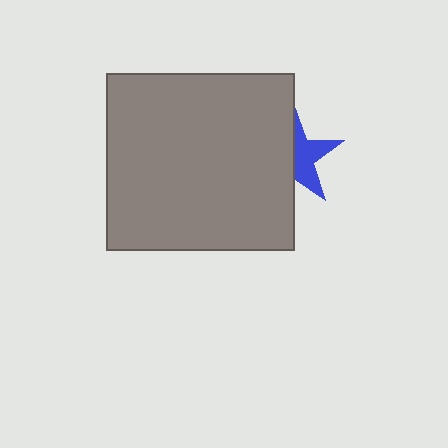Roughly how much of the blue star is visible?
About half of it is visible (roughly 46%).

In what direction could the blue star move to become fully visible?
The blue star could move right. That would shift it out from behind the gray rectangle entirely.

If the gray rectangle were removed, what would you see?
You would see the complete blue star.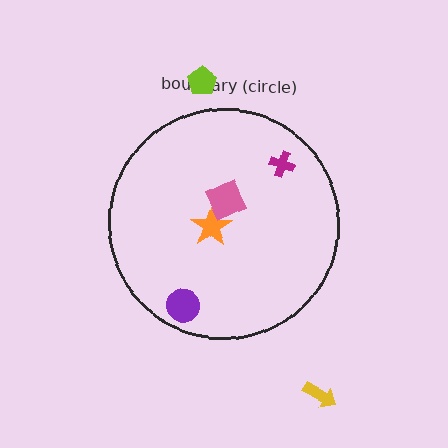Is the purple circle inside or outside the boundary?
Inside.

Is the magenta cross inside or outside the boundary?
Inside.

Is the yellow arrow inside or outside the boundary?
Outside.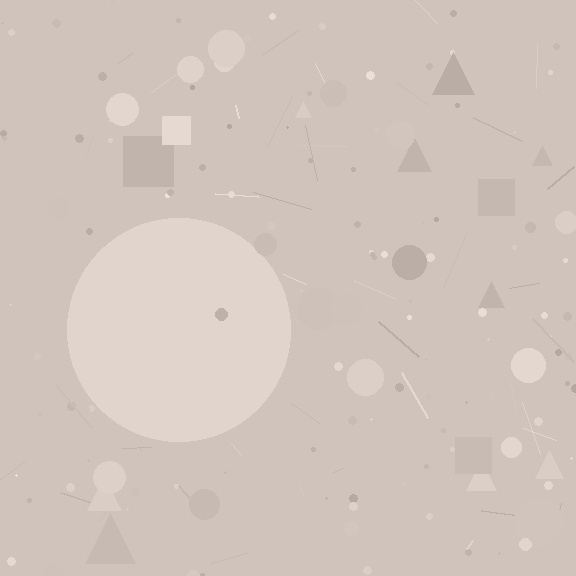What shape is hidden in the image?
A circle is hidden in the image.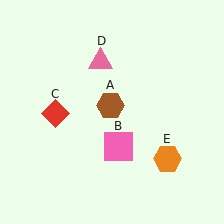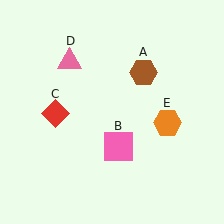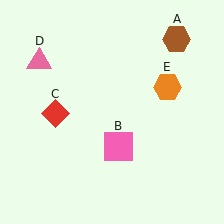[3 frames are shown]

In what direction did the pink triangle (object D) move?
The pink triangle (object D) moved left.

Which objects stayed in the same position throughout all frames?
Pink square (object B) and red diamond (object C) remained stationary.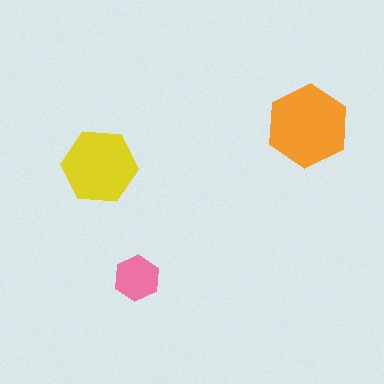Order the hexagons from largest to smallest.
the orange one, the yellow one, the pink one.